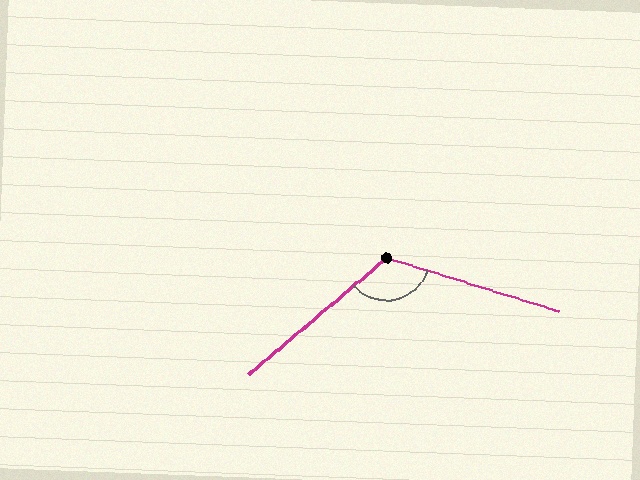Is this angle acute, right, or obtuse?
It is obtuse.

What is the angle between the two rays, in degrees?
Approximately 122 degrees.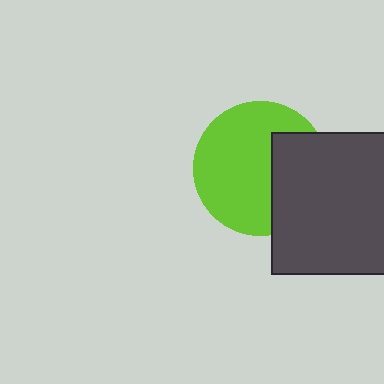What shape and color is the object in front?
The object in front is a dark gray square.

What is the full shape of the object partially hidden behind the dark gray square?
The partially hidden object is a lime circle.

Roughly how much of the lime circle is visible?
Most of it is visible (roughly 66%).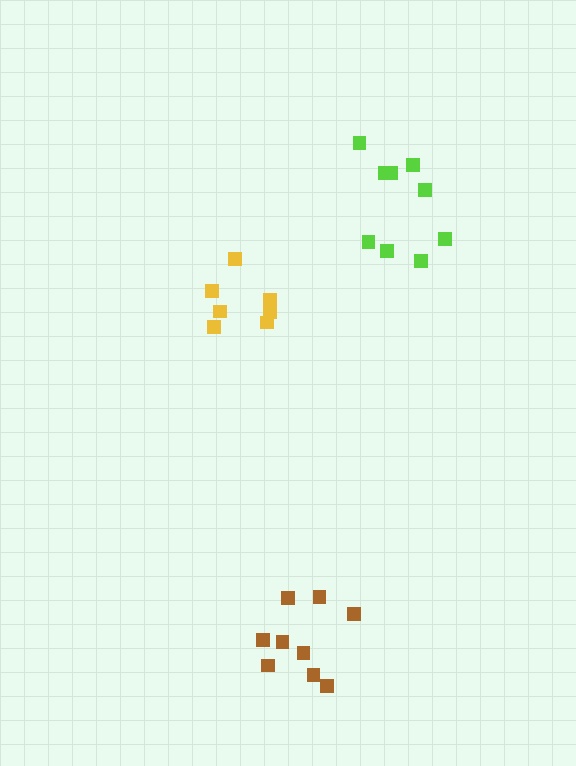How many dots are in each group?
Group 1: 9 dots, Group 2: 9 dots, Group 3: 7 dots (25 total).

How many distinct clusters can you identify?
There are 3 distinct clusters.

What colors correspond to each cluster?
The clusters are colored: brown, lime, yellow.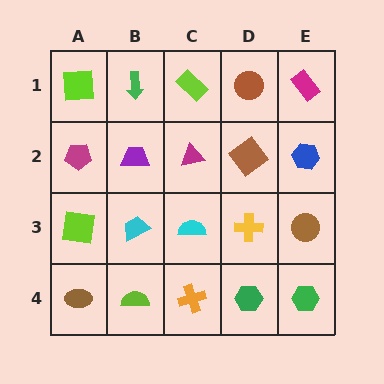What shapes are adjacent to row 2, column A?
A lime square (row 1, column A), a lime square (row 3, column A), a purple trapezoid (row 2, column B).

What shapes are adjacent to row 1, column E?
A blue hexagon (row 2, column E), a brown circle (row 1, column D).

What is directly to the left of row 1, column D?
A lime rectangle.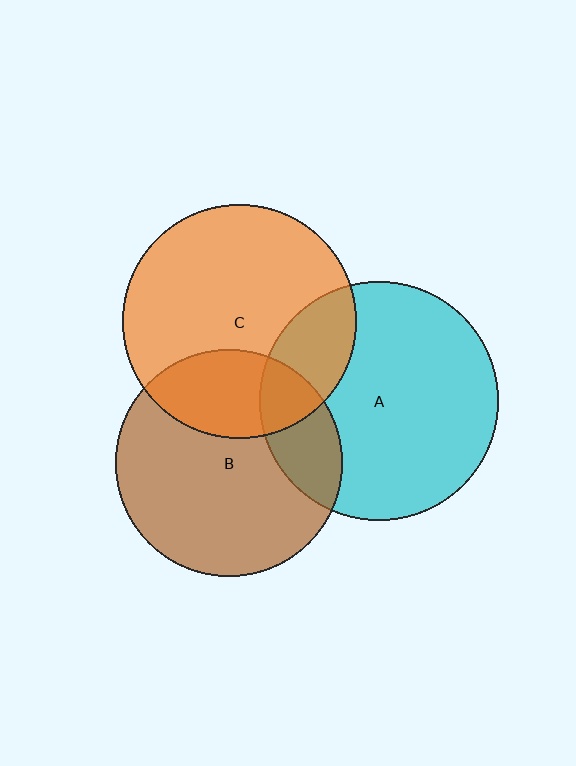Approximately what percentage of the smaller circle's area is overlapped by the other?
Approximately 30%.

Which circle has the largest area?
Circle A (cyan).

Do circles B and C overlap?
Yes.